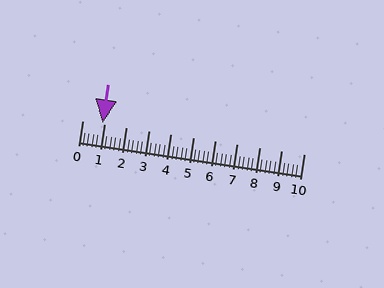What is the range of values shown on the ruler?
The ruler shows values from 0 to 10.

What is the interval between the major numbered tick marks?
The major tick marks are spaced 1 units apart.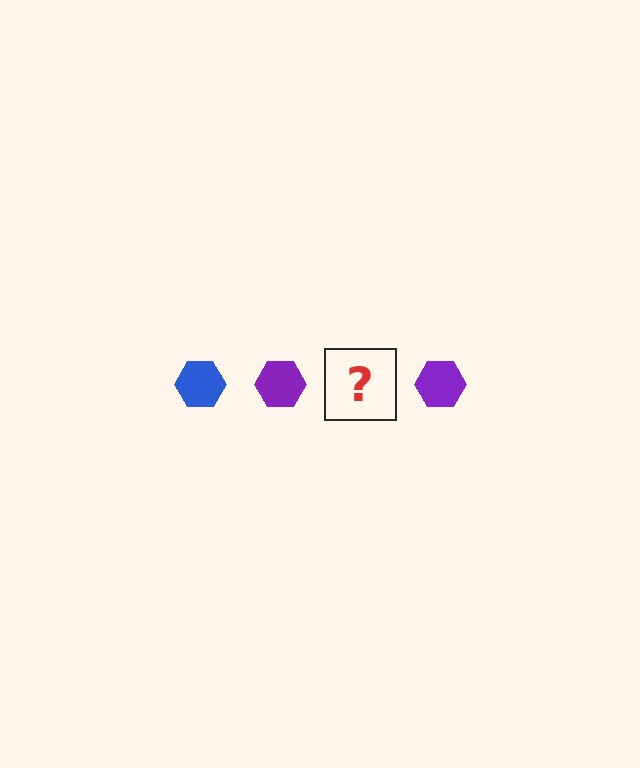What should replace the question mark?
The question mark should be replaced with a blue hexagon.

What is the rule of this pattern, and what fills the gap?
The rule is that the pattern cycles through blue, purple hexagons. The gap should be filled with a blue hexagon.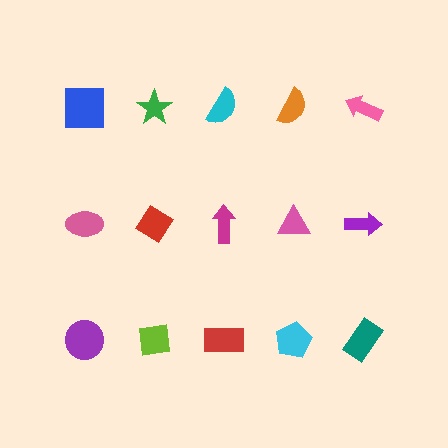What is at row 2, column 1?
A pink ellipse.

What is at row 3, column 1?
A purple circle.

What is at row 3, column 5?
A teal rectangle.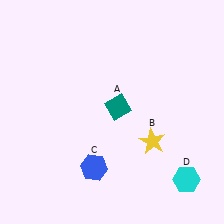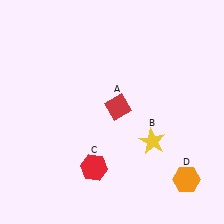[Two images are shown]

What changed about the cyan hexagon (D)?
In Image 1, D is cyan. In Image 2, it changed to orange.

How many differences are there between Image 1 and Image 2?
There are 3 differences between the two images.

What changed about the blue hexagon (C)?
In Image 1, C is blue. In Image 2, it changed to red.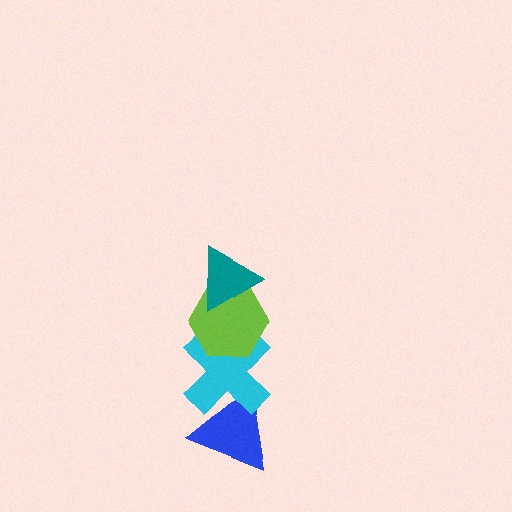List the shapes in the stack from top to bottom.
From top to bottom: the teal triangle, the lime hexagon, the cyan cross, the blue triangle.